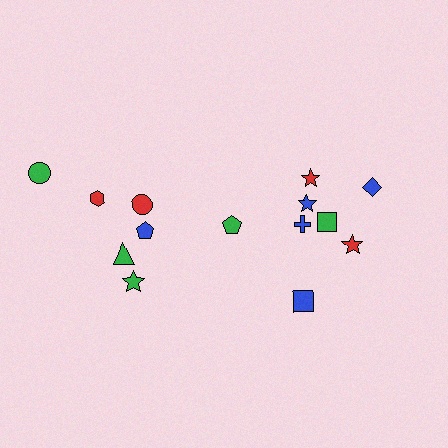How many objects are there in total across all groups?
There are 14 objects.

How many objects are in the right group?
There are 8 objects.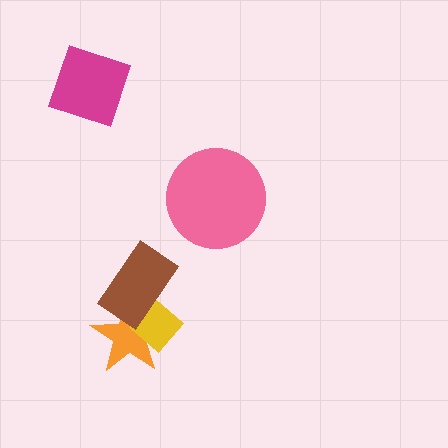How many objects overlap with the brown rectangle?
2 objects overlap with the brown rectangle.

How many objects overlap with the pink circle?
0 objects overlap with the pink circle.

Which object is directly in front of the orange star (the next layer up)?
The yellow diamond is directly in front of the orange star.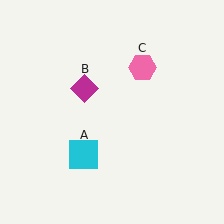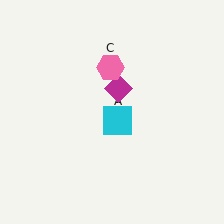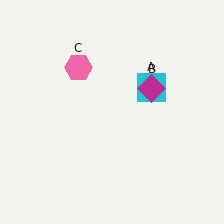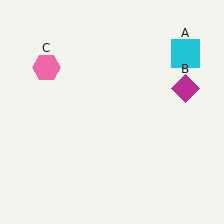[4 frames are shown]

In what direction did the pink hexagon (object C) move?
The pink hexagon (object C) moved left.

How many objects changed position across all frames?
3 objects changed position: cyan square (object A), magenta diamond (object B), pink hexagon (object C).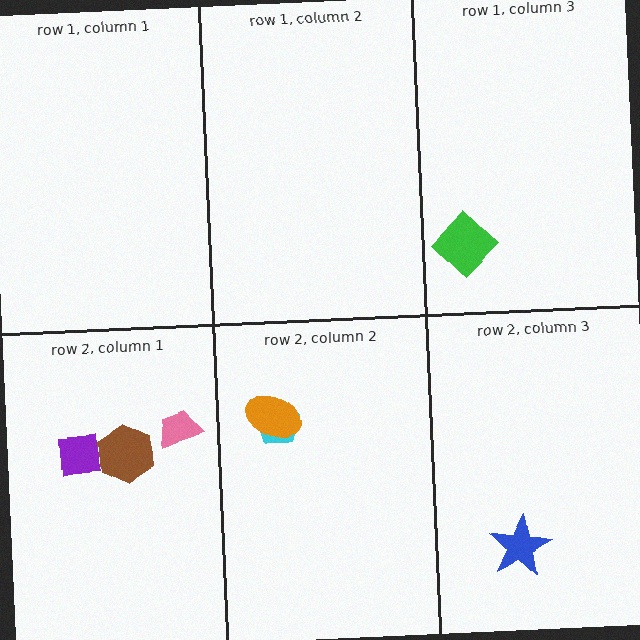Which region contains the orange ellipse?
The row 2, column 2 region.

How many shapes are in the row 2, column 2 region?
2.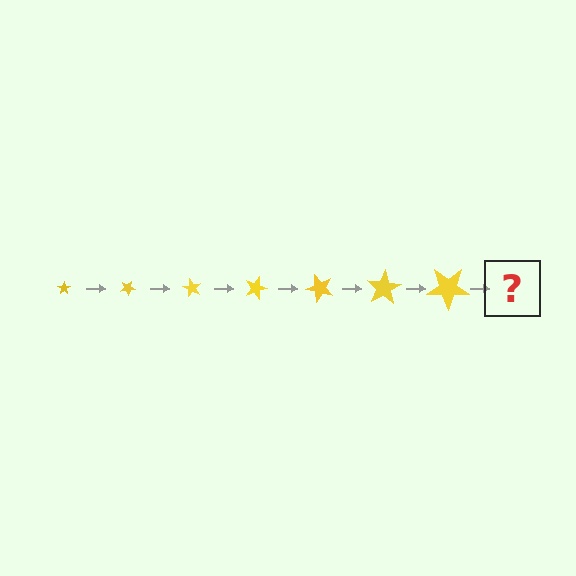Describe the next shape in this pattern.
It should be a star, larger than the previous one and rotated 210 degrees from the start.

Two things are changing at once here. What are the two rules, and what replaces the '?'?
The two rules are that the star grows larger each step and it rotates 30 degrees each step. The '?' should be a star, larger than the previous one and rotated 210 degrees from the start.